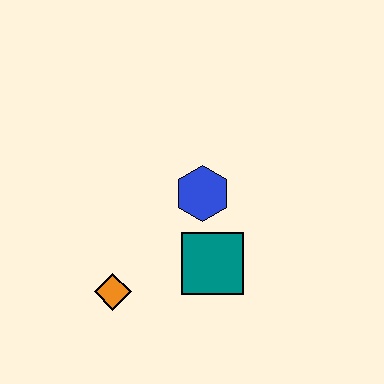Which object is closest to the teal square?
The blue hexagon is closest to the teal square.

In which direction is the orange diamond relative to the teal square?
The orange diamond is to the left of the teal square.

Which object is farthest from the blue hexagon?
The orange diamond is farthest from the blue hexagon.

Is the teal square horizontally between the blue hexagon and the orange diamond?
No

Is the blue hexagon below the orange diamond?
No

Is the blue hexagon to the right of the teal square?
No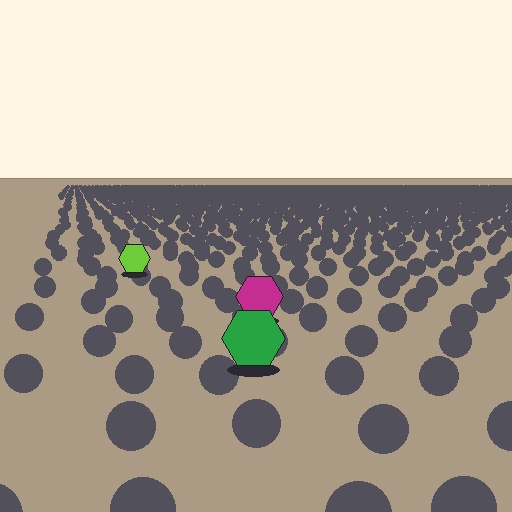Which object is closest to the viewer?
The green hexagon is closest. The texture marks near it are larger and more spread out.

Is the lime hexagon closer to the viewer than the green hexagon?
No. The green hexagon is closer — you can tell from the texture gradient: the ground texture is coarser near it.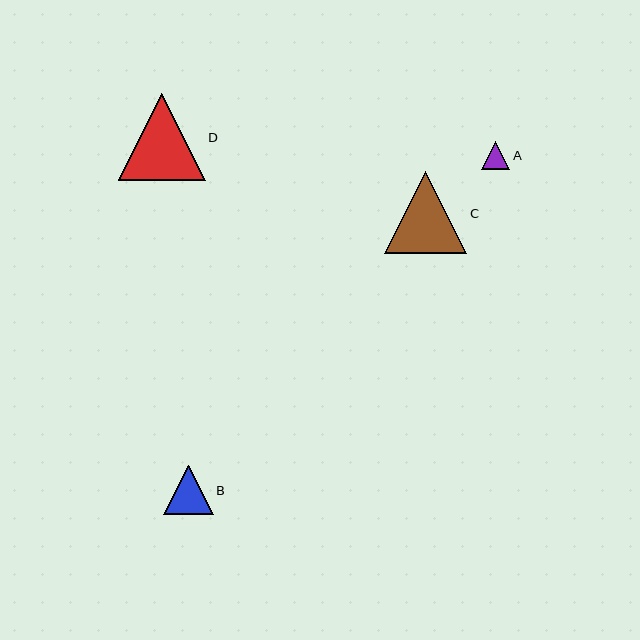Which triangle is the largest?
Triangle D is the largest with a size of approximately 87 pixels.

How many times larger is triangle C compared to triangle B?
Triangle C is approximately 1.7 times the size of triangle B.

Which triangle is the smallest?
Triangle A is the smallest with a size of approximately 29 pixels.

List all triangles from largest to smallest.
From largest to smallest: D, C, B, A.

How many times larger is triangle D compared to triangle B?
Triangle D is approximately 1.8 times the size of triangle B.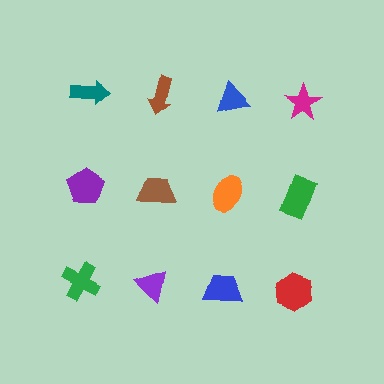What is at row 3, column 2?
A purple triangle.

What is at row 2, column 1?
A purple pentagon.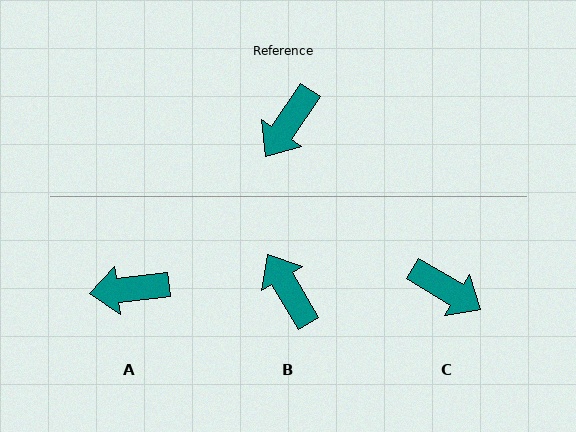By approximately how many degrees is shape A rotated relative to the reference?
Approximately 50 degrees clockwise.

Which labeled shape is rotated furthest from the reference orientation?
B, about 116 degrees away.